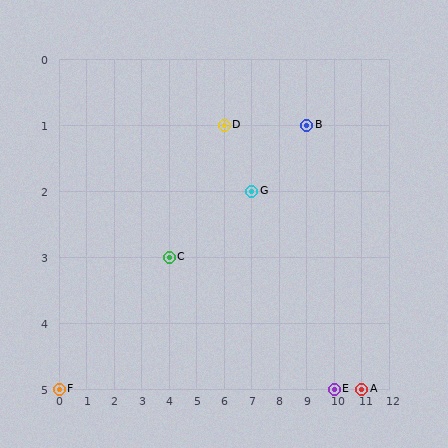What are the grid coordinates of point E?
Point E is at grid coordinates (10, 5).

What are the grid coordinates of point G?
Point G is at grid coordinates (7, 2).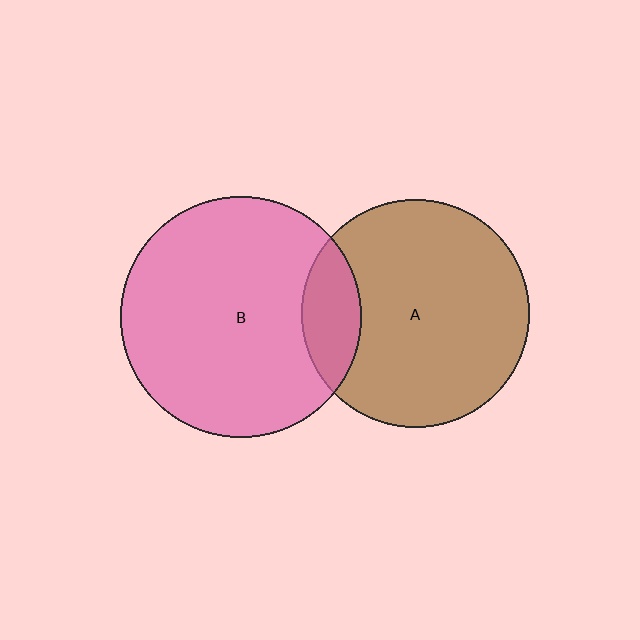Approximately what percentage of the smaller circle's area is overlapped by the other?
Approximately 15%.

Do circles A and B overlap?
Yes.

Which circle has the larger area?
Circle B (pink).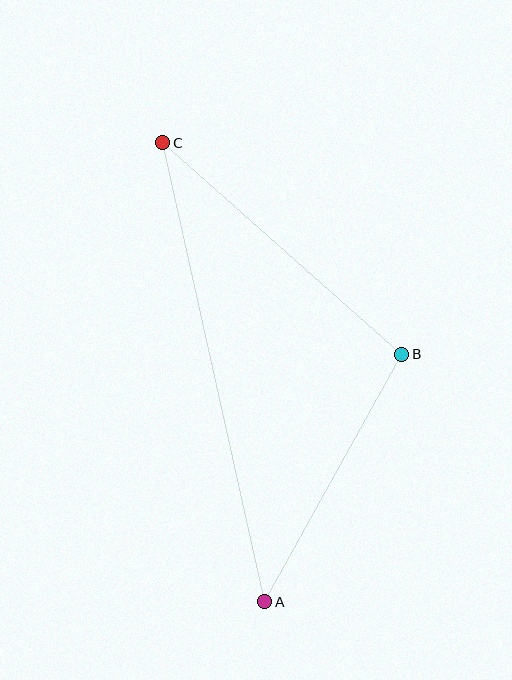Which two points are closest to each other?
Points A and B are closest to each other.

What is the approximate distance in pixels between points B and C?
The distance between B and C is approximately 319 pixels.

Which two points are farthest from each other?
Points A and C are farthest from each other.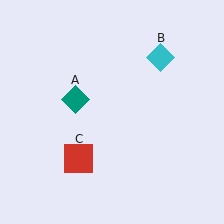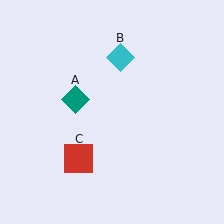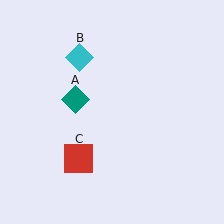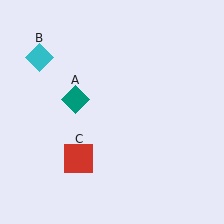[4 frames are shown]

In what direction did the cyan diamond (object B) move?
The cyan diamond (object B) moved left.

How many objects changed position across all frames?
1 object changed position: cyan diamond (object B).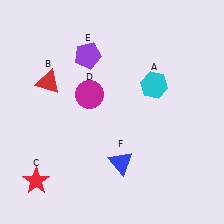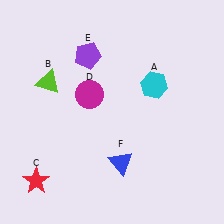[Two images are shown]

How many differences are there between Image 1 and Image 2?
There is 1 difference between the two images.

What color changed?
The triangle (B) changed from red in Image 1 to lime in Image 2.